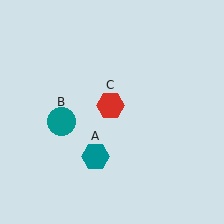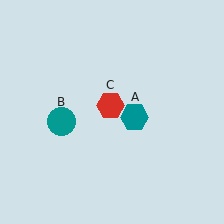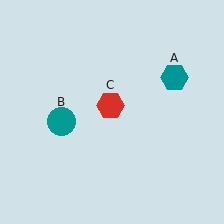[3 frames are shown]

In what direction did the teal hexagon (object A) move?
The teal hexagon (object A) moved up and to the right.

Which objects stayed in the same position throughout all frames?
Teal circle (object B) and red hexagon (object C) remained stationary.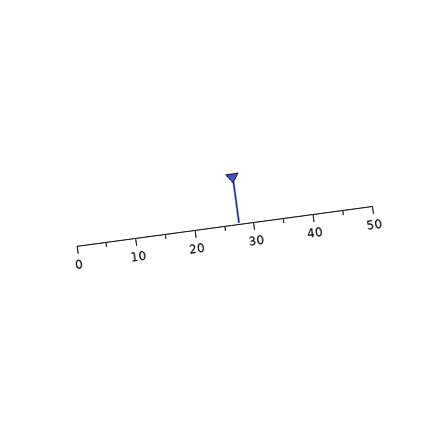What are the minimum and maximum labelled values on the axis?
The axis runs from 0 to 50.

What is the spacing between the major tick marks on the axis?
The major ticks are spaced 10 apart.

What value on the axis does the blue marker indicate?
The marker indicates approximately 27.5.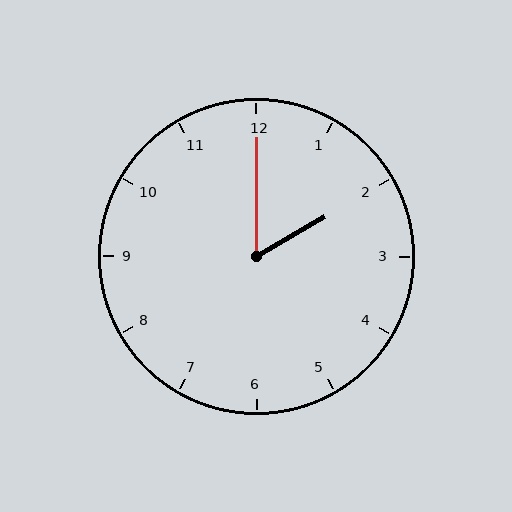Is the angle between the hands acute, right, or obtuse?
It is acute.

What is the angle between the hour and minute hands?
Approximately 60 degrees.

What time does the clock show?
2:00.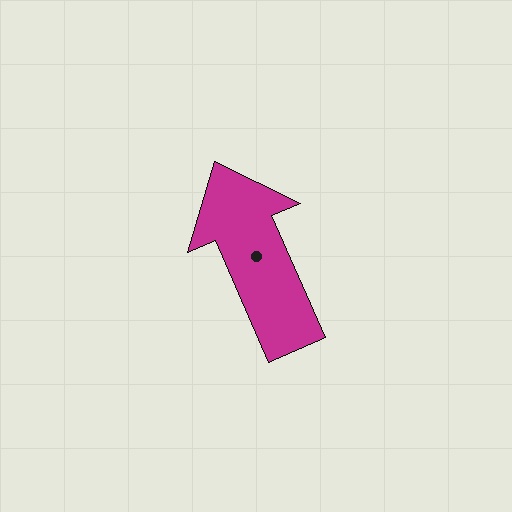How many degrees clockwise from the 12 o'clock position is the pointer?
Approximately 336 degrees.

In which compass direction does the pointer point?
Northwest.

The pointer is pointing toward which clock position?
Roughly 11 o'clock.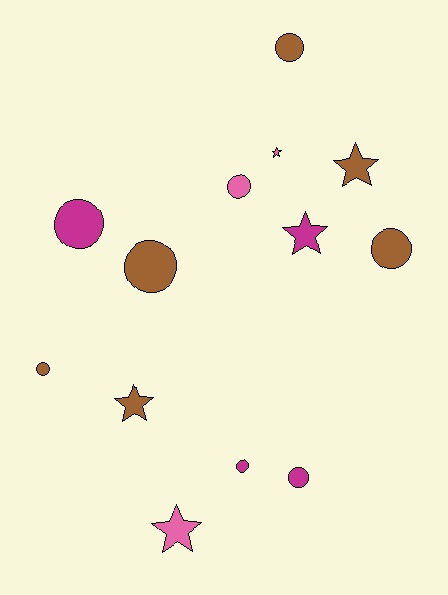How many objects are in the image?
There are 13 objects.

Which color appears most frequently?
Brown, with 6 objects.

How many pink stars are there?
There are 2 pink stars.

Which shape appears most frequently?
Circle, with 8 objects.